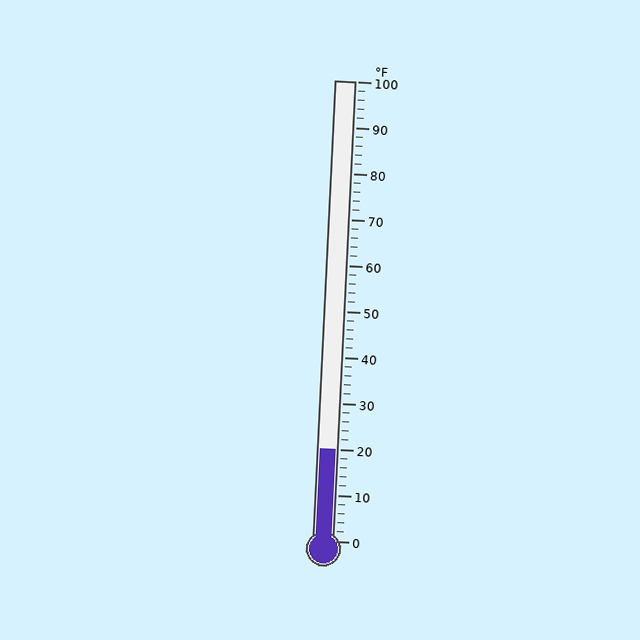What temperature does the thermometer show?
The thermometer shows approximately 20°F.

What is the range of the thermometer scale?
The thermometer scale ranges from 0°F to 100°F.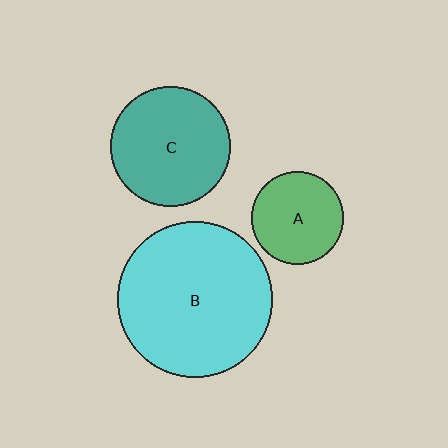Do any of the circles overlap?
No, none of the circles overlap.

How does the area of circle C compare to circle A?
Approximately 1.7 times.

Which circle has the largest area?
Circle B (cyan).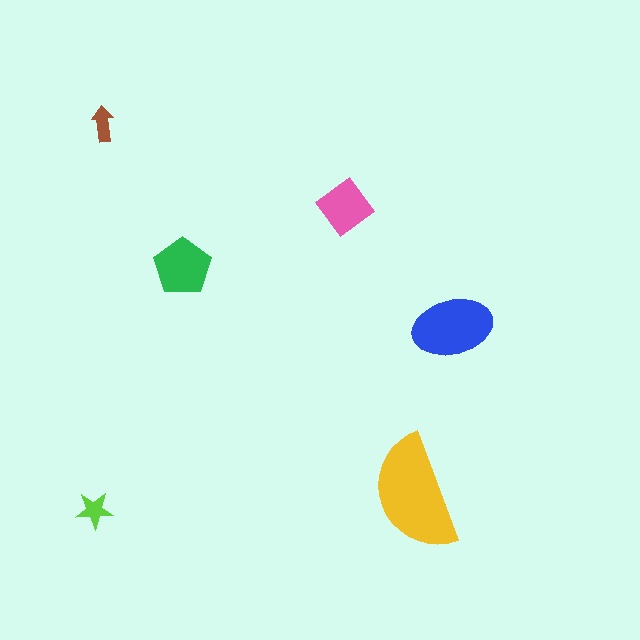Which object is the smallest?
The brown arrow.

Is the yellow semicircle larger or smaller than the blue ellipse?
Larger.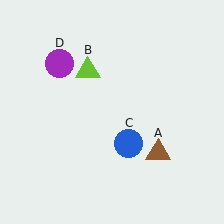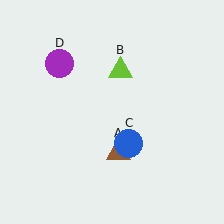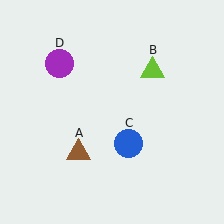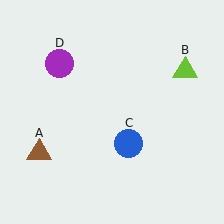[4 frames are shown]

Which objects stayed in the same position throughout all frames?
Blue circle (object C) and purple circle (object D) remained stationary.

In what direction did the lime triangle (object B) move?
The lime triangle (object B) moved right.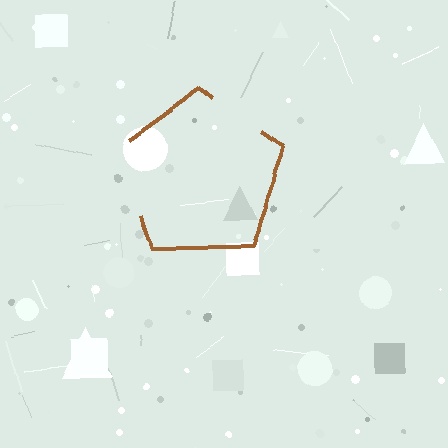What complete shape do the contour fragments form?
The contour fragments form a pentagon.